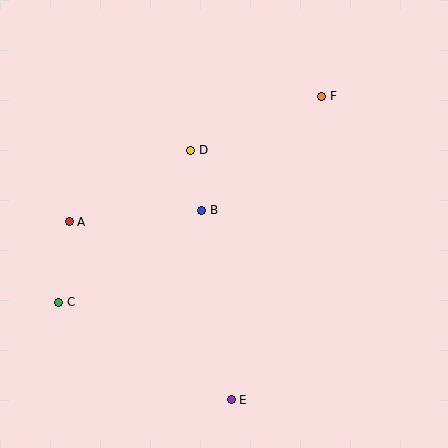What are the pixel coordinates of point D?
Point D is at (191, 150).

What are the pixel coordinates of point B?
Point B is at (202, 211).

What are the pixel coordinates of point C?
Point C is at (59, 302).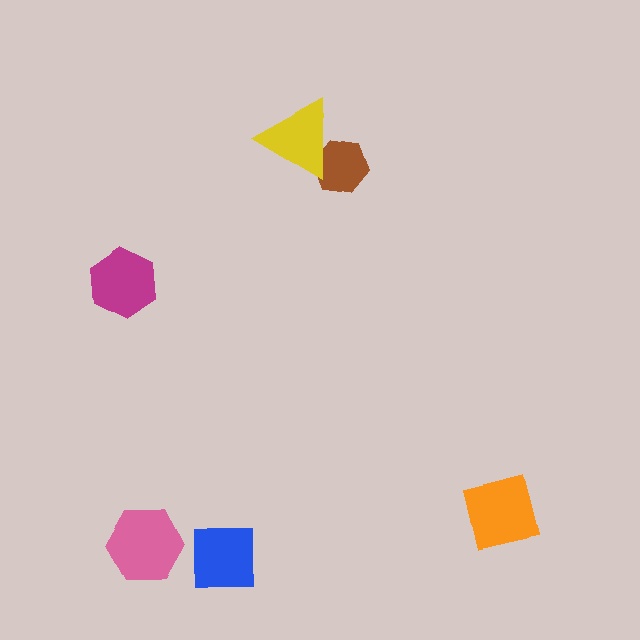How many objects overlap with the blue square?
0 objects overlap with the blue square.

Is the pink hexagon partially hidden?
No, no other shape covers it.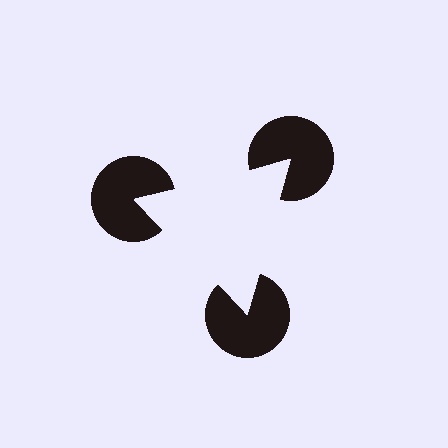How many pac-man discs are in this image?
There are 3 — one at each vertex of the illusory triangle.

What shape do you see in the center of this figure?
An illusory triangle — its edges are inferred from the aligned wedge cuts in the pac-man discs, not physically drawn.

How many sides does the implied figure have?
3 sides.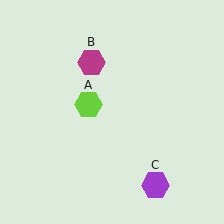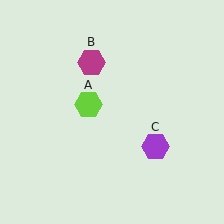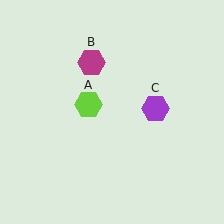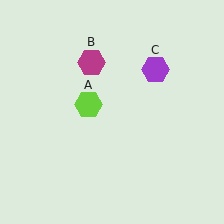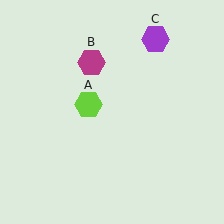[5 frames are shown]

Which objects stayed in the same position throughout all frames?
Lime hexagon (object A) and magenta hexagon (object B) remained stationary.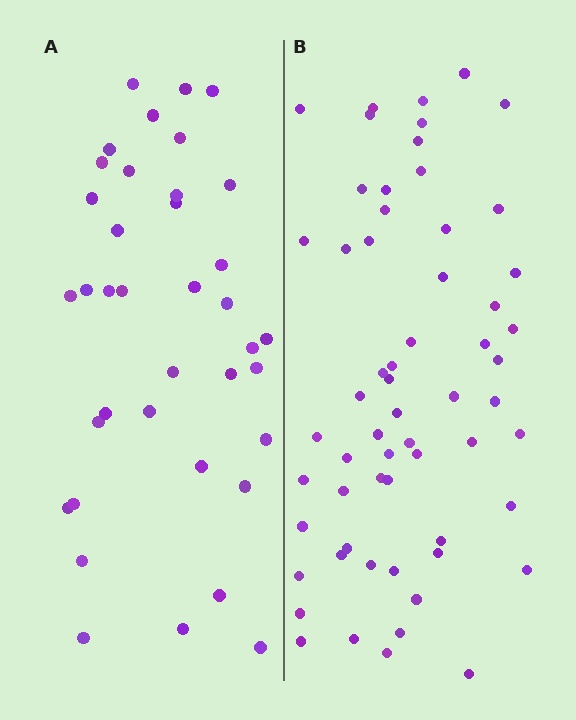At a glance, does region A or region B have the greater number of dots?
Region B (the right region) has more dots.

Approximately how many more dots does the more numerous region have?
Region B has approximately 20 more dots than region A.